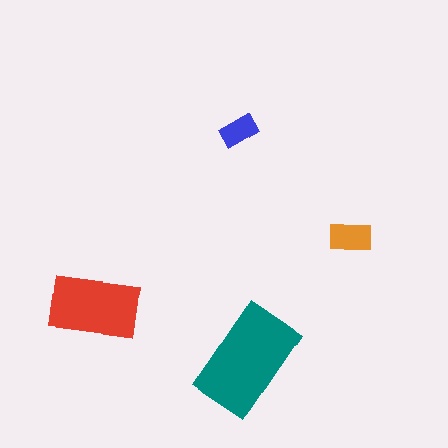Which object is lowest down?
The teal rectangle is bottommost.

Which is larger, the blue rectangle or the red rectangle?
The red one.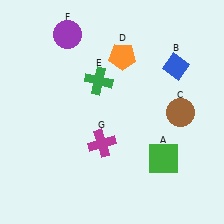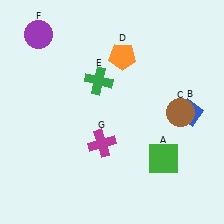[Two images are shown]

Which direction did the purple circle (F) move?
The purple circle (F) moved left.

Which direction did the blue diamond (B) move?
The blue diamond (B) moved down.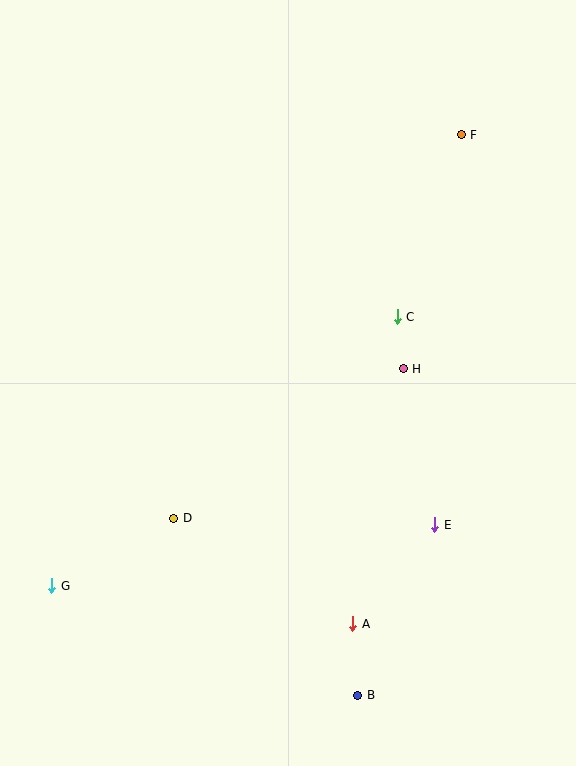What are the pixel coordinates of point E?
Point E is at (435, 525).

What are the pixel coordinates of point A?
Point A is at (353, 624).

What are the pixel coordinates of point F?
Point F is at (461, 135).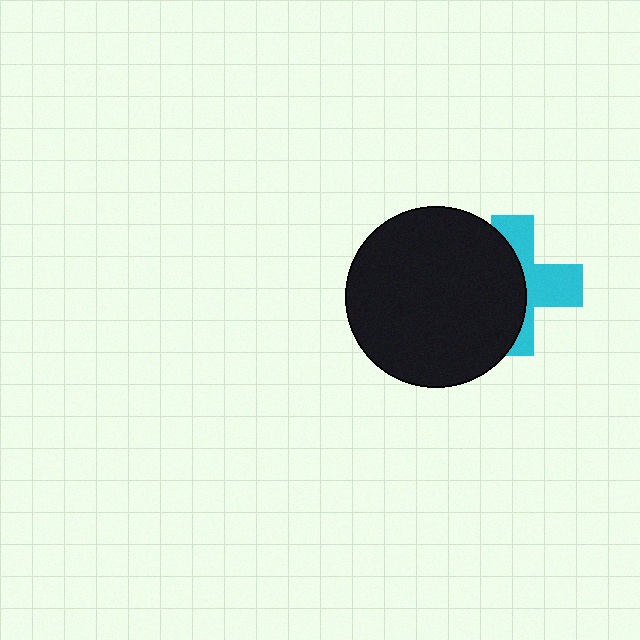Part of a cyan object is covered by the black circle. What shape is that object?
It is a cross.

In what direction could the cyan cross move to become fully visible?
The cyan cross could move right. That would shift it out from behind the black circle entirely.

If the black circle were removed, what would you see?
You would see the complete cyan cross.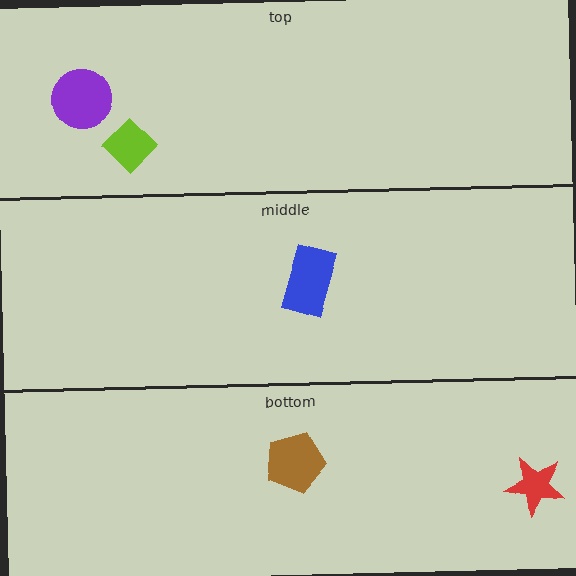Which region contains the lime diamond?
The top region.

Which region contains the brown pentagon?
The bottom region.